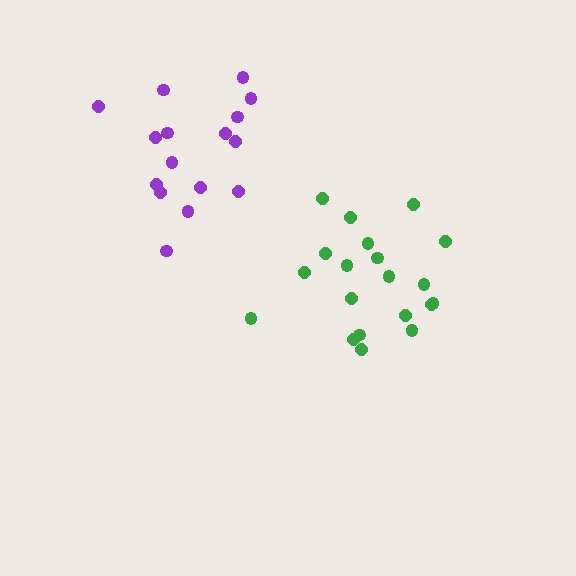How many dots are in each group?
Group 1: 16 dots, Group 2: 20 dots (36 total).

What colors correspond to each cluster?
The clusters are colored: purple, green.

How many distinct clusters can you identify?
There are 2 distinct clusters.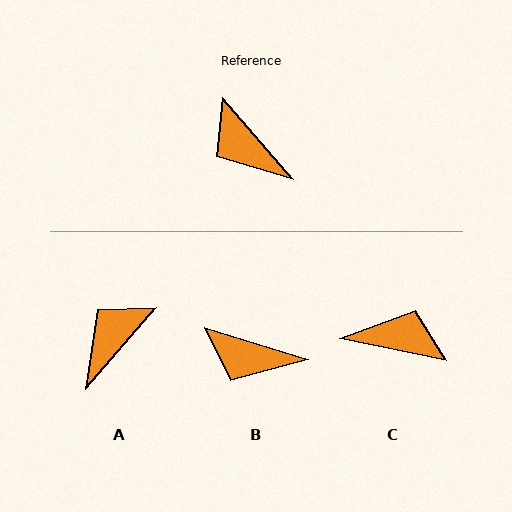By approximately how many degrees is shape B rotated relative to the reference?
Approximately 31 degrees counter-clockwise.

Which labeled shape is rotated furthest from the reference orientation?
C, about 143 degrees away.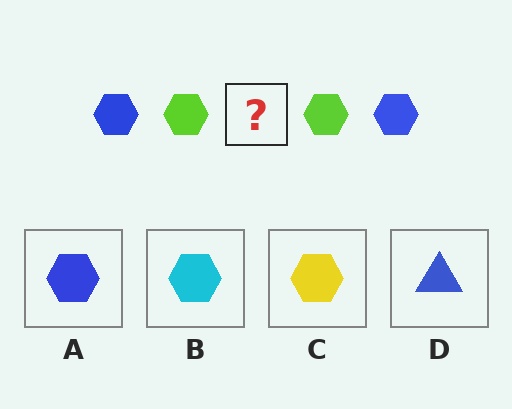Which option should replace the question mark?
Option A.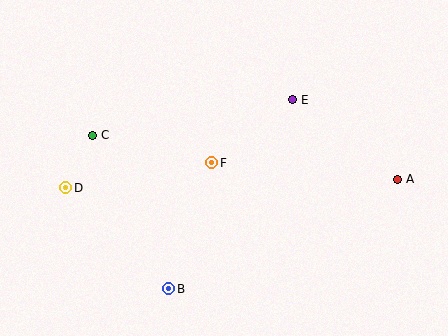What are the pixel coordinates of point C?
Point C is at (93, 135).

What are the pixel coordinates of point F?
Point F is at (212, 163).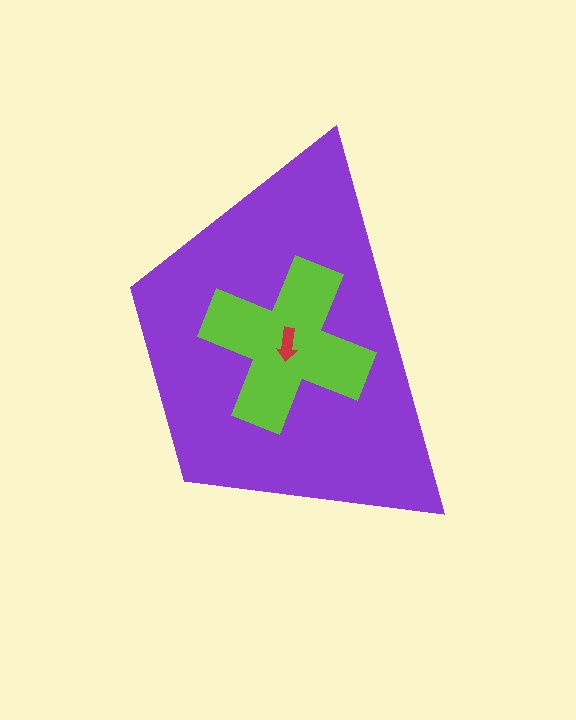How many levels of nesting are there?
3.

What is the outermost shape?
The purple trapezoid.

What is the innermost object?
The red arrow.